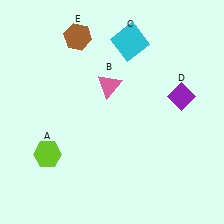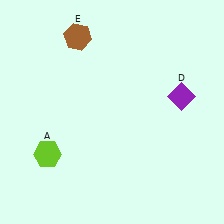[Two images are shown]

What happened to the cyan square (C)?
The cyan square (C) was removed in Image 2. It was in the top-right area of Image 1.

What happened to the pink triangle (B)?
The pink triangle (B) was removed in Image 2. It was in the top-left area of Image 1.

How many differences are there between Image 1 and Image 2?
There are 2 differences between the two images.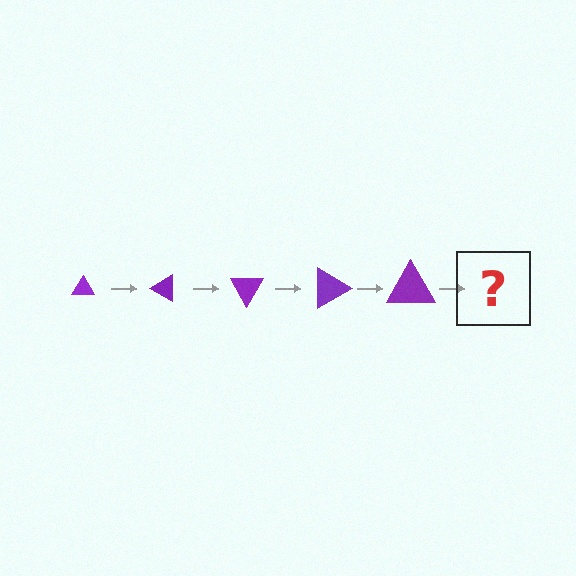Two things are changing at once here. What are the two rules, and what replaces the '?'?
The two rules are that the triangle grows larger each step and it rotates 30 degrees each step. The '?' should be a triangle, larger than the previous one and rotated 150 degrees from the start.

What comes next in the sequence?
The next element should be a triangle, larger than the previous one and rotated 150 degrees from the start.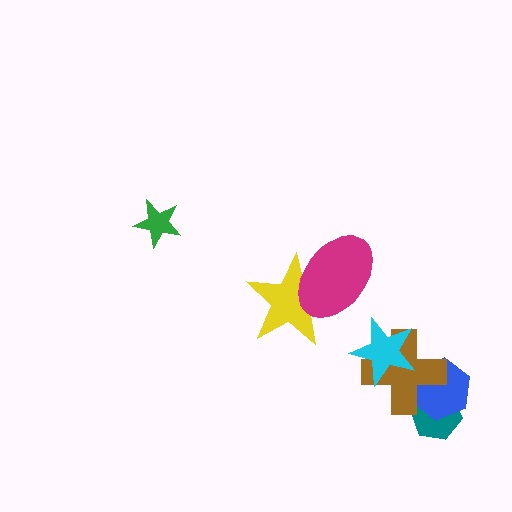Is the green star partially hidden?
No, no other shape covers it.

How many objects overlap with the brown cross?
3 objects overlap with the brown cross.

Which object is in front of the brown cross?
The cyan star is in front of the brown cross.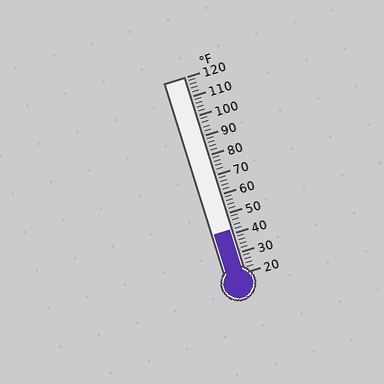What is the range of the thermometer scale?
The thermometer scale ranges from 20°F to 120°F.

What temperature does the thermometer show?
The thermometer shows approximately 42°F.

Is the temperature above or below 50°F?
The temperature is below 50°F.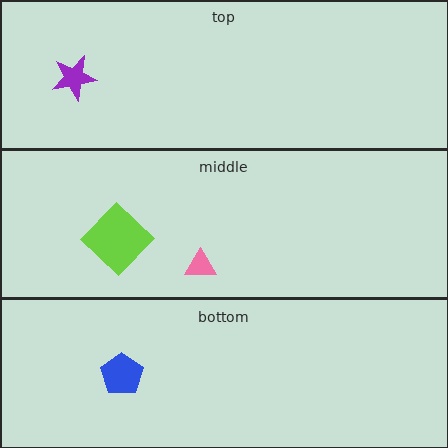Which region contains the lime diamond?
The middle region.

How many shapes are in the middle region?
2.